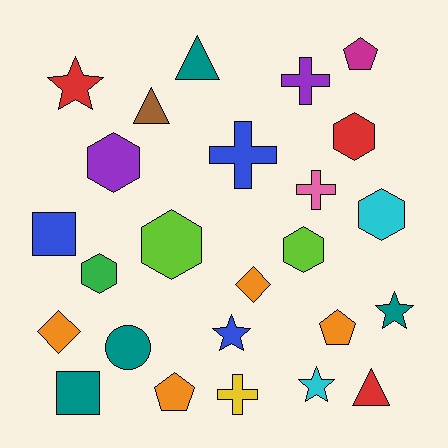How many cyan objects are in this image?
There are 2 cyan objects.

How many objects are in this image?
There are 25 objects.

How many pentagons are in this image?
There are 3 pentagons.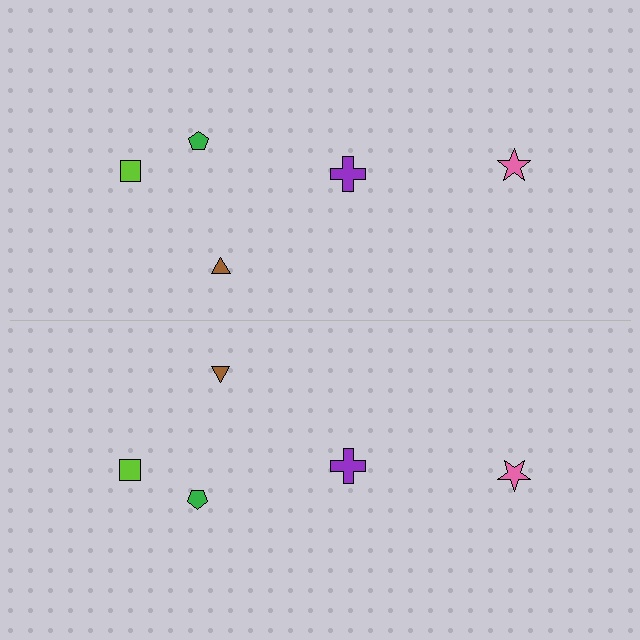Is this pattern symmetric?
Yes, this pattern has bilateral (reflection) symmetry.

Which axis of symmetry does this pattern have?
The pattern has a horizontal axis of symmetry running through the center of the image.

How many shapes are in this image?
There are 10 shapes in this image.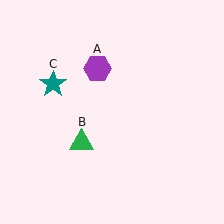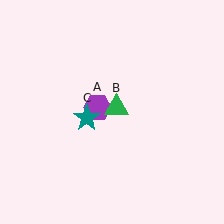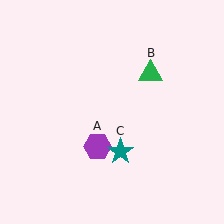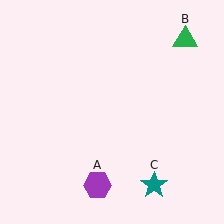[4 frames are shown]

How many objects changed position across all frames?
3 objects changed position: purple hexagon (object A), green triangle (object B), teal star (object C).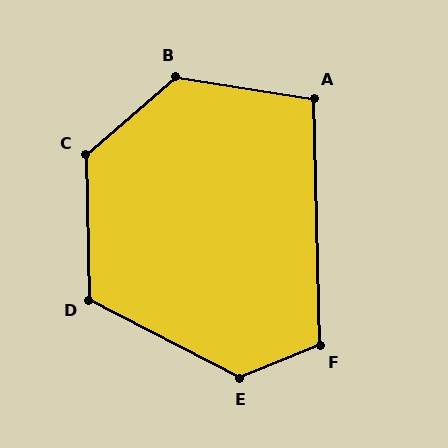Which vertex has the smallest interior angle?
A, at approximately 100 degrees.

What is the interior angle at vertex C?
Approximately 129 degrees (obtuse).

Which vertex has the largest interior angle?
E, at approximately 131 degrees.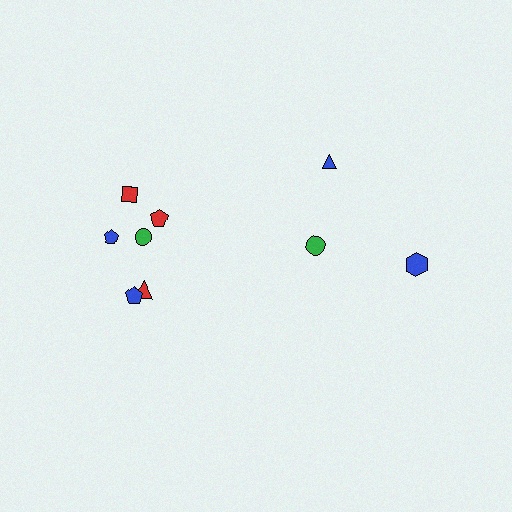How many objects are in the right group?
There are 3 objects.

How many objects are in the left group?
There are 6 objects.